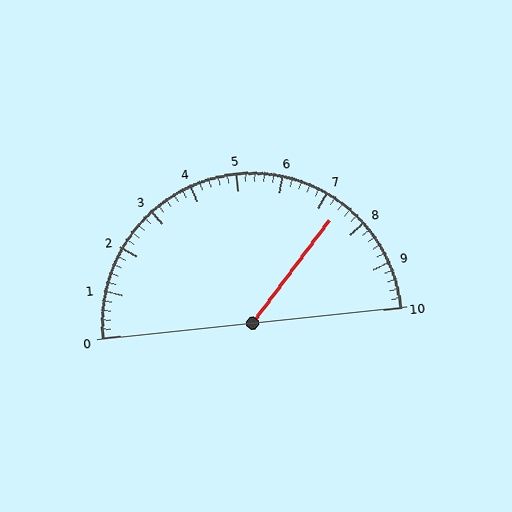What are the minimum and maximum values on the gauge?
The gauge ranges from 0 to 10.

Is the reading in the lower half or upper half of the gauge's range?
The reading is in the upper half of the range (0 to 10).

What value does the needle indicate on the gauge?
The needle indicates approximately 7.4.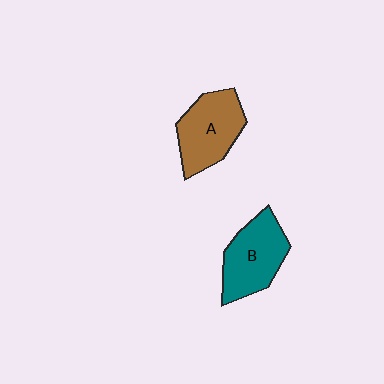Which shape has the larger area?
Shape B (teal).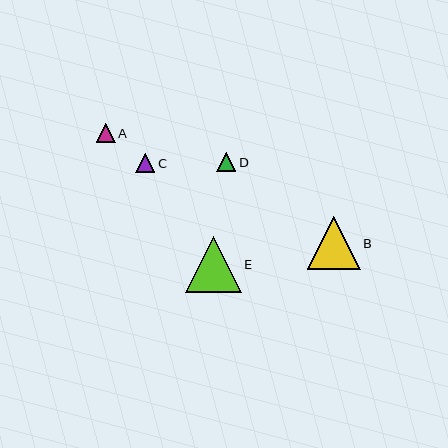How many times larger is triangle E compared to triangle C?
Triangle E is approximately 3.0 times the size of triangle C.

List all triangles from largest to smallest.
From largest to smallest: E, B, D, C, A.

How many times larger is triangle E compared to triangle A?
Triangle E is approximately 3.0 times the size of triangle A.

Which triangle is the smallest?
Triangle A is the smallest with a size of approximately 18 pixels.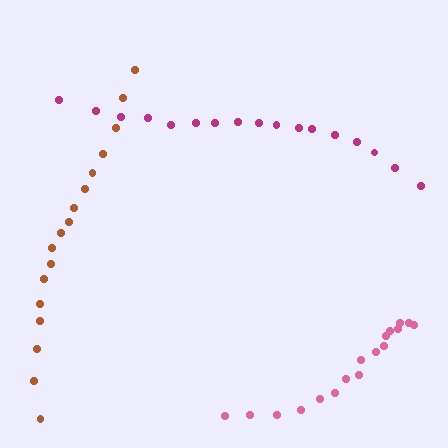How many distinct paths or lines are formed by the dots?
There are 3 distinct paths.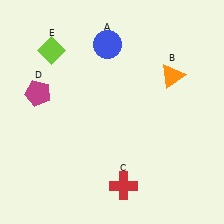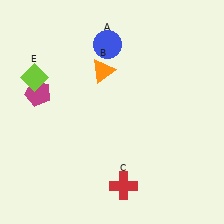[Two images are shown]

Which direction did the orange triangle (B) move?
The orange triangle (B) moved left.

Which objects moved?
The objects that moved are: the orange triangle (B), the lime diamond (E).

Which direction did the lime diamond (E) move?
The lime diamond (E) moved down.